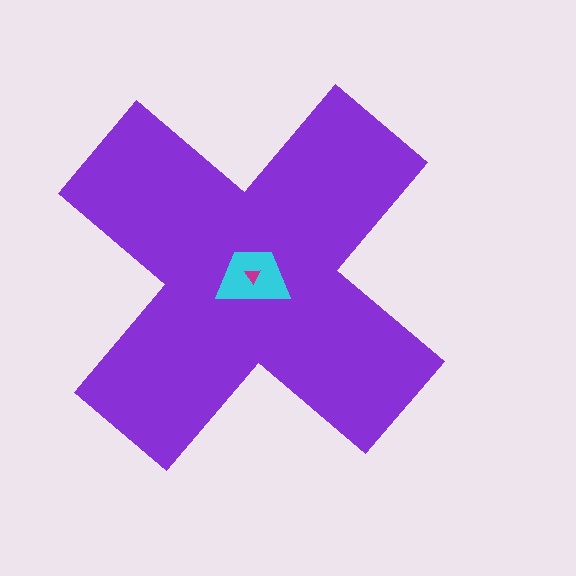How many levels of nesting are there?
3.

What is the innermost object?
The magenta triangle.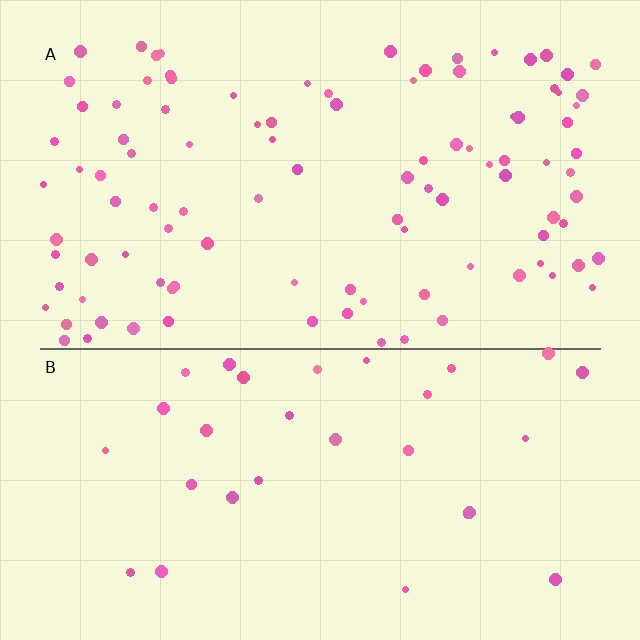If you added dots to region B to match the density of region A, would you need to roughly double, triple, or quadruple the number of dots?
Approximately triple.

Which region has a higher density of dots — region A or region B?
A (the top).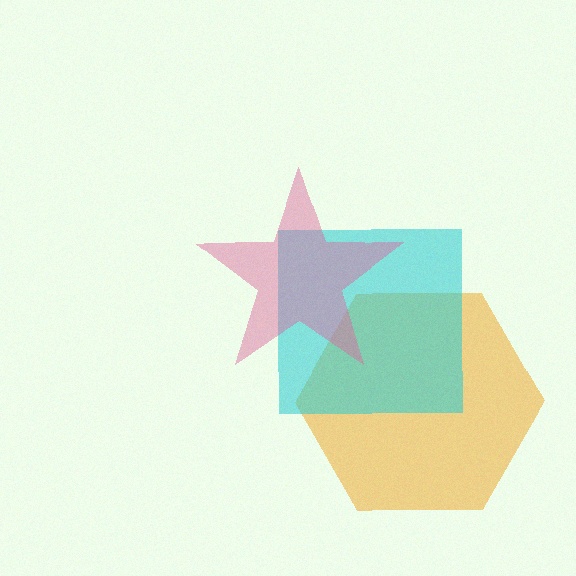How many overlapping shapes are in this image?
There are 3 overlapping shapes in the image.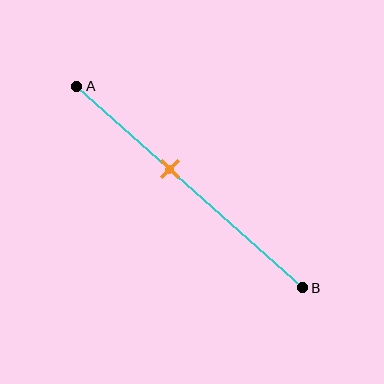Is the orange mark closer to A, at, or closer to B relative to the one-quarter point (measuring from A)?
The orange mark is closer to point B than the one-quarter point of segment AB.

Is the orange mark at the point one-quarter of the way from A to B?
No, the mark is at about 40% from A, not at the 25% one-quarter point.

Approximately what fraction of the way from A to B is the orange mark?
The orange mark is approximately 40% of the way from A to B.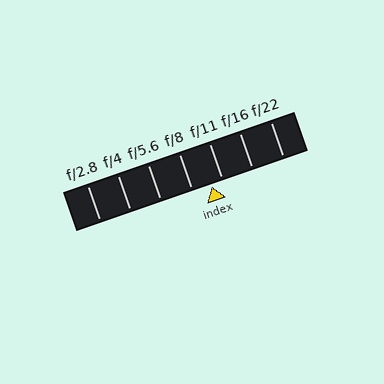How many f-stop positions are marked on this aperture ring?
There are 7 f-stop positions marked.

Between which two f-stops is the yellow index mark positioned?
The index mark is between f/8 and f/11.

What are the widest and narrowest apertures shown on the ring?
The widest aperture shown is f/2.8 and the narrowest is f/22.